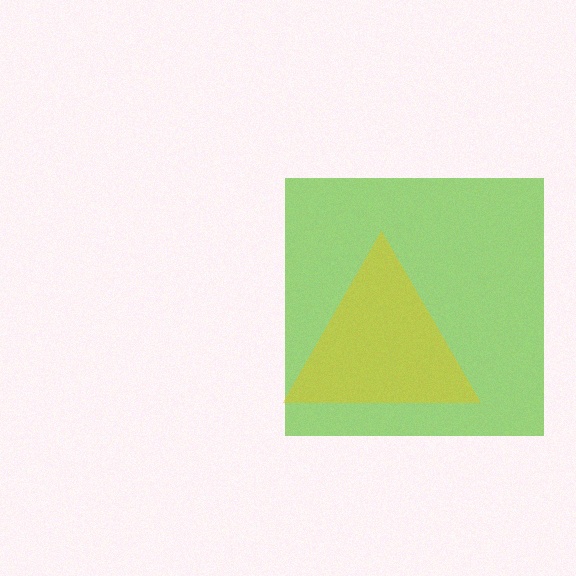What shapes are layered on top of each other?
The layered shapes are: a lime square, a yellow triangle.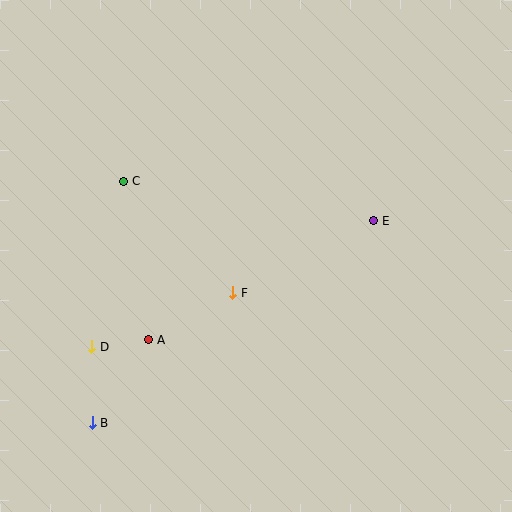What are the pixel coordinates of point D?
Point D is at (92, 347).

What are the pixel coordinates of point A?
Point A is at (149, 340).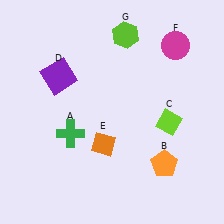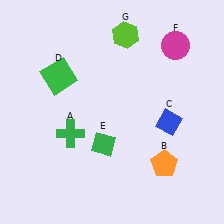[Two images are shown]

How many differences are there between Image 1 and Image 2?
There are 3 differences between the two images.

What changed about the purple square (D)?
In Image 1, D is purple. In Image 2, it changed to green.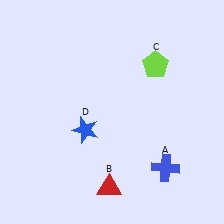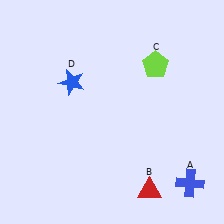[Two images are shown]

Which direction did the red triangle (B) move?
The red triangle (B) moved right.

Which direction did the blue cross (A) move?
The blue cross (A) moved right.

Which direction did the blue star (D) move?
The blue star (D) moved up.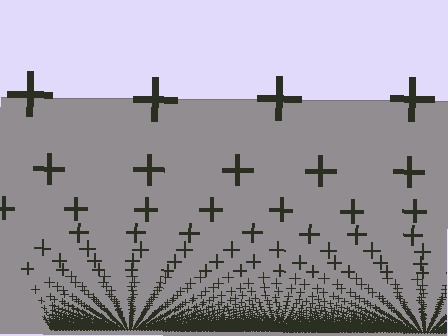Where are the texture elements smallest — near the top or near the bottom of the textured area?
Near the bottom.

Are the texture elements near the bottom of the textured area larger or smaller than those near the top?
Smaller. The gradient is inverted — elements near the bottom are smaller and denser.